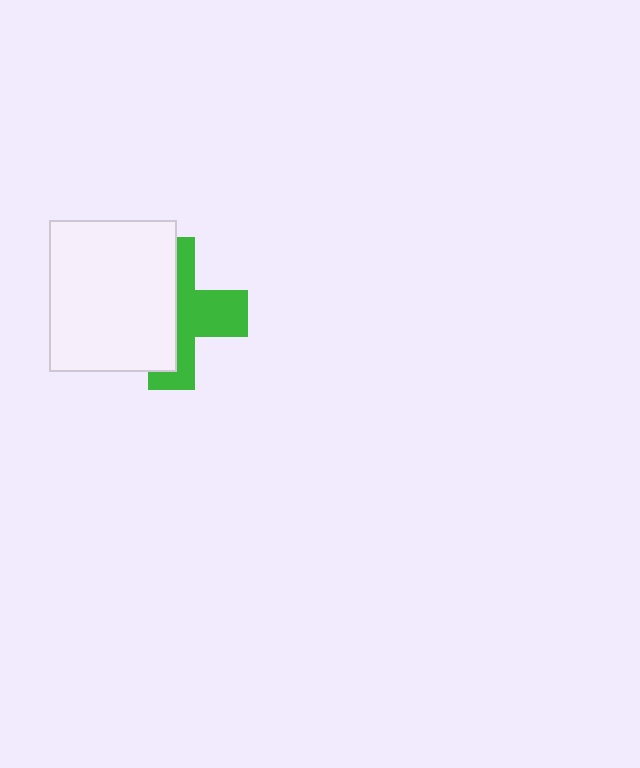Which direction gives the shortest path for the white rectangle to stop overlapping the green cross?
Moving left gives the shortest separation.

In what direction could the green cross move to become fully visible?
The green cross could move right. That would shift it out from behind the white rectangle entirely.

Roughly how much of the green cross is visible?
About half of it is visible (roughly 47%).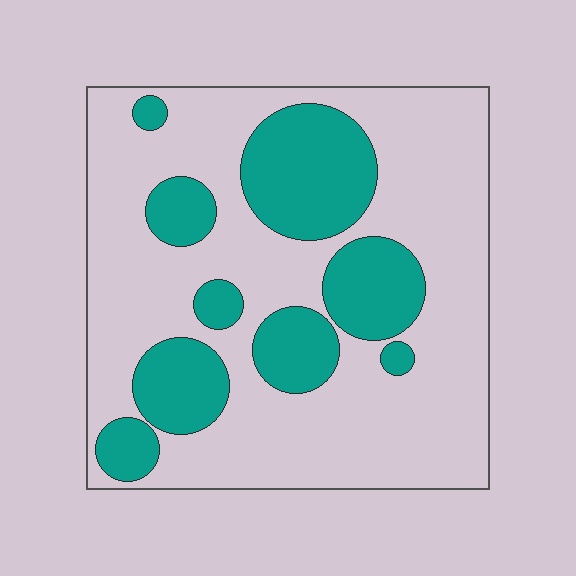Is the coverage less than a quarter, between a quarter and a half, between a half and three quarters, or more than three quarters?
Between a quarter and a half.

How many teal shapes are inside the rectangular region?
9.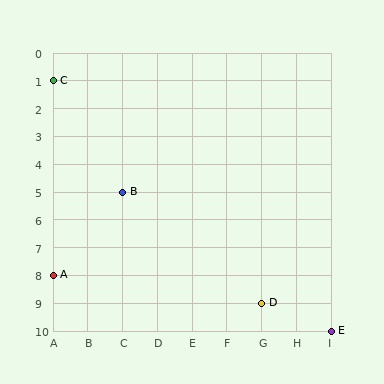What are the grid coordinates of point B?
Point B is at grid coordinates (C, 5).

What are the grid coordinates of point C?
Point C is at grid coordinates (A, 1).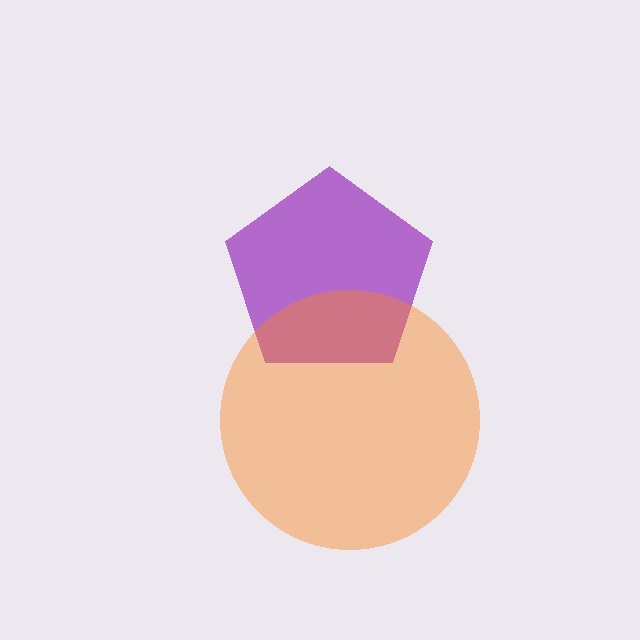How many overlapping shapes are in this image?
There are 2 overlapping shapes in the image.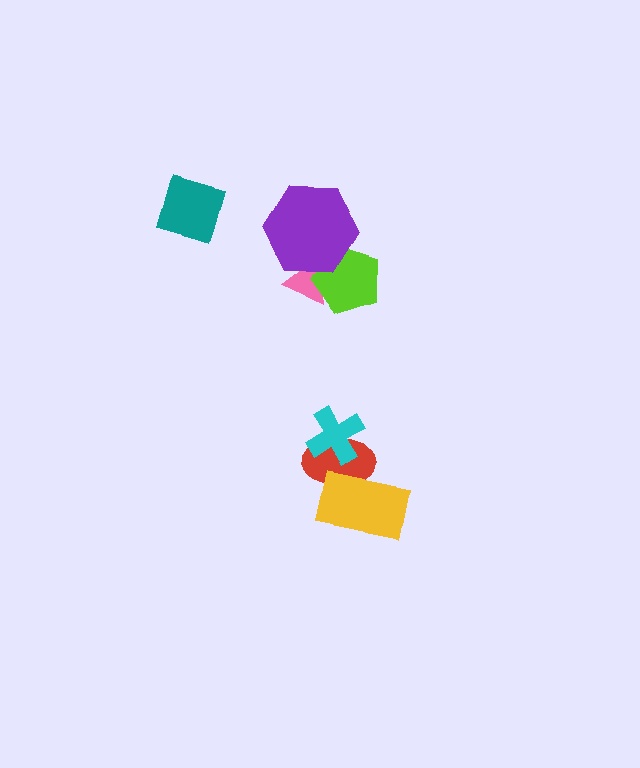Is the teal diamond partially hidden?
No, no other shape covers it.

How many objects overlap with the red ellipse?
2 objects overlap with the red ellipse.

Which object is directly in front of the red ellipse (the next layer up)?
The cyan cross is directly in front of the red ellipse.